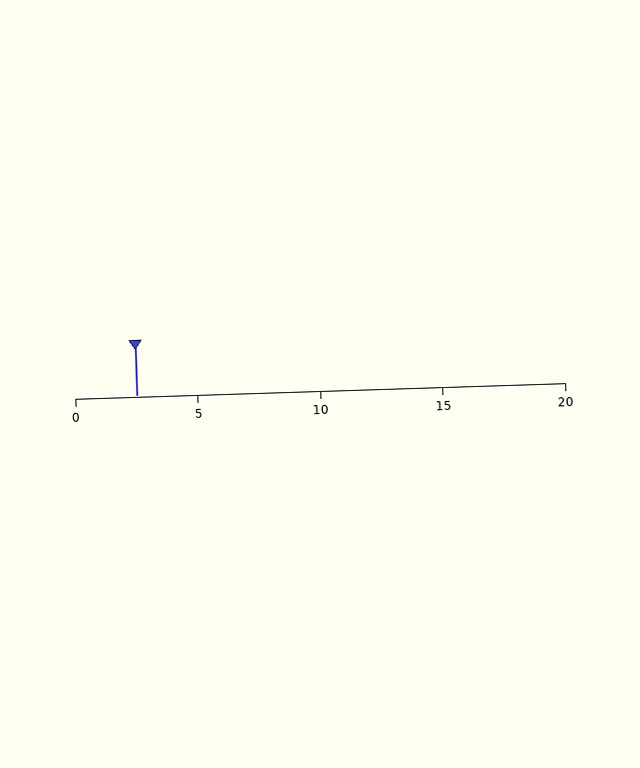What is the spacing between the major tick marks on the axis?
The major ticks are spaced 5 apart.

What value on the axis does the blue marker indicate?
The marker indicates approximately 2.5.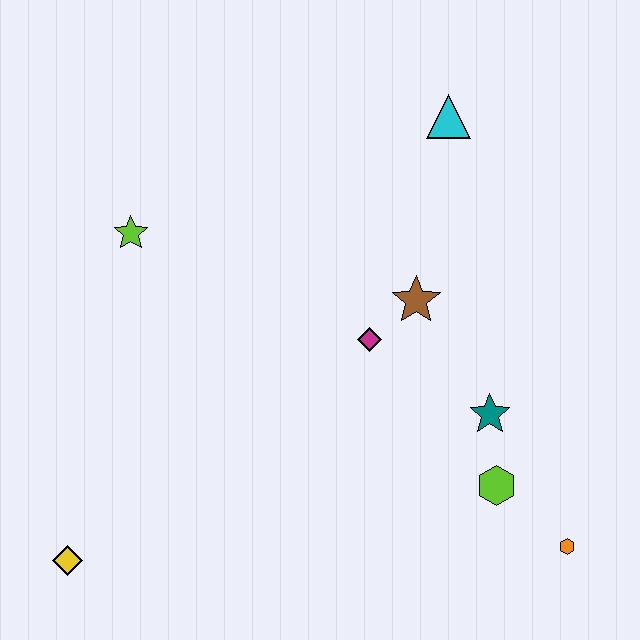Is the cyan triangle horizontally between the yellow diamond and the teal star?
Yes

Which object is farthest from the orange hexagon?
The lime star is farthest from the orange hexagon.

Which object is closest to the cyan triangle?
The brown star is closest to the cyan triangle.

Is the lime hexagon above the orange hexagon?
Yes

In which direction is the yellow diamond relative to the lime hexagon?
The yellow diamond is to the left of the lime hexagon.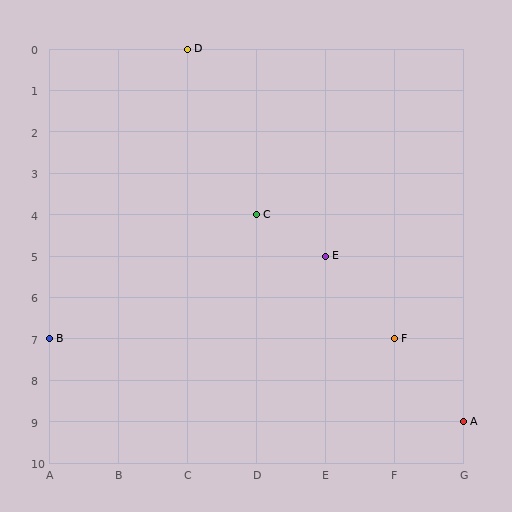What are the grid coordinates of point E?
Point E is at grid coordinates (E, 5).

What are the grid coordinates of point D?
Point D is at grid coordinates (C, 0).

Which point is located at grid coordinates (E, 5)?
Point E is at (E, 5).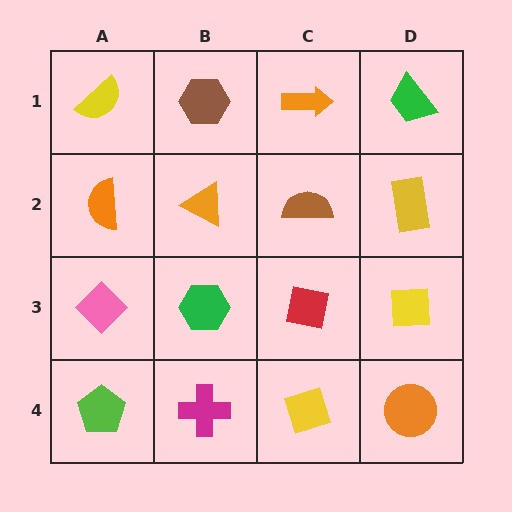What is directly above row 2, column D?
A green trapezoid.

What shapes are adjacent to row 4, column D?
A yellow square (row 3, column D), a yellow diamond (row 4, column C).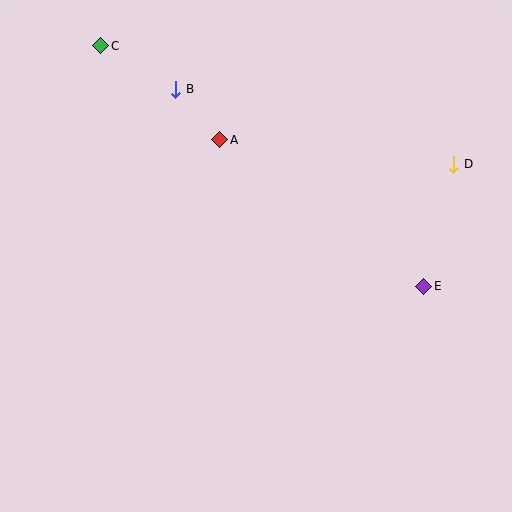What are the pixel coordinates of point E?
Point E is at (424, 286).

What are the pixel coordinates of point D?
Point D is at (454, 164).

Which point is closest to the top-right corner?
Point D is closest to the top-right corner.